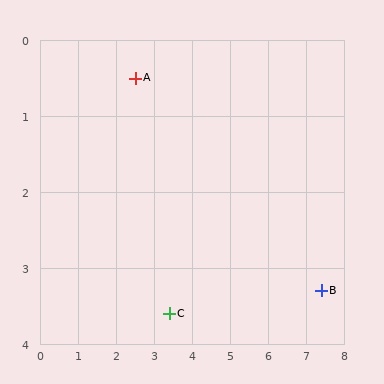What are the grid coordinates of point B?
Point B is at approximately (7.4, 3.3).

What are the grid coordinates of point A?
Point A is at approximately (2.5, 0.5).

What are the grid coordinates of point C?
Point C is at approximately (3.4, 3.6).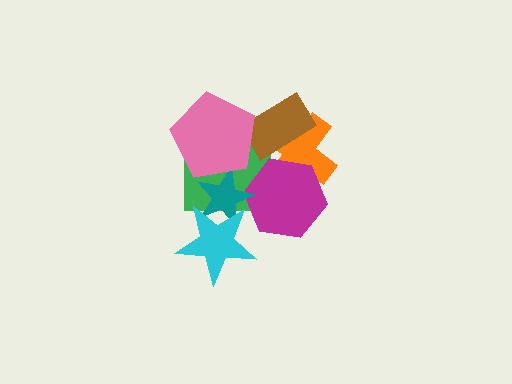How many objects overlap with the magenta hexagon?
3 objects overlap with the magenta hexagon.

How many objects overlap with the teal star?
4 objects overlap with the teal star.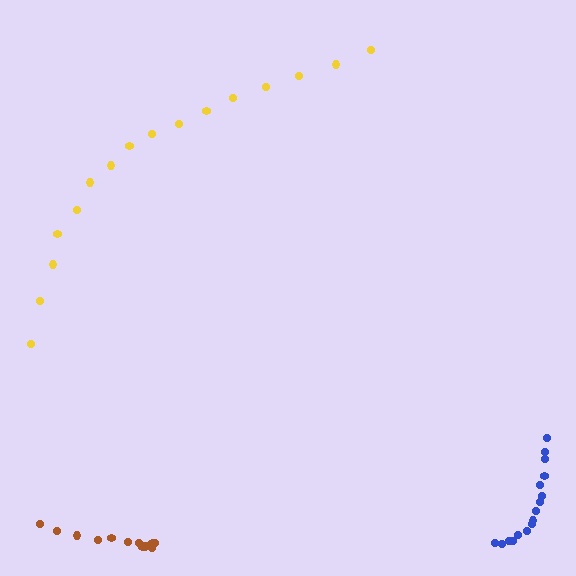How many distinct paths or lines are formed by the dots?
There are 3 distinct paths.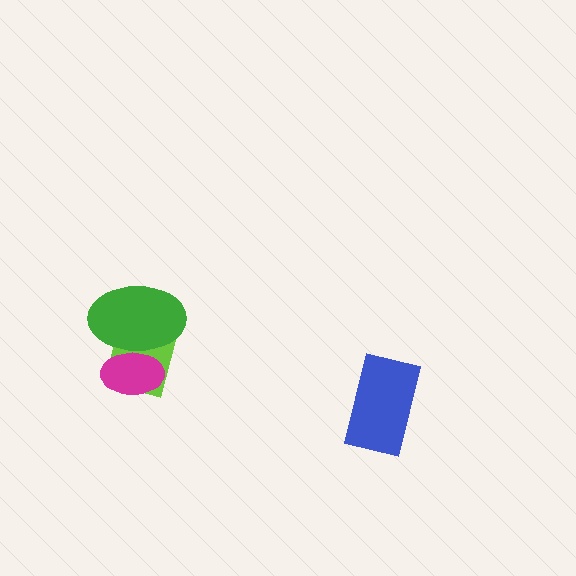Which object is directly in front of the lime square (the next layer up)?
The magenta ellipse is directly in front of the lime square.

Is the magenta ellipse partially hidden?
Yes, it is partially covered by another shape.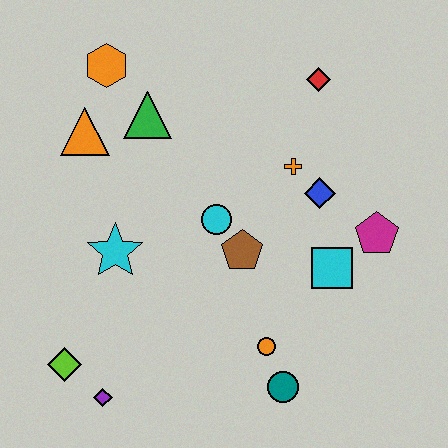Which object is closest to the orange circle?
The teal circle is closest to the orange circle.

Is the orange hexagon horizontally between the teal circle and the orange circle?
No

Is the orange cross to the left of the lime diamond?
No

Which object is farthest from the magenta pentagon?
The lime diamond is farthest from the magenta pentagon.